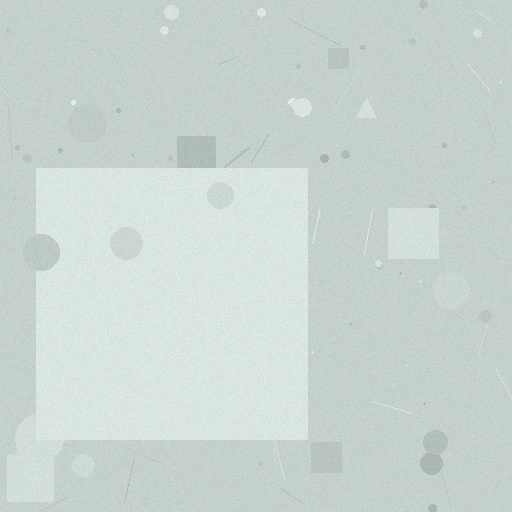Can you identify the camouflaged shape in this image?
The camouflaged shape is a square.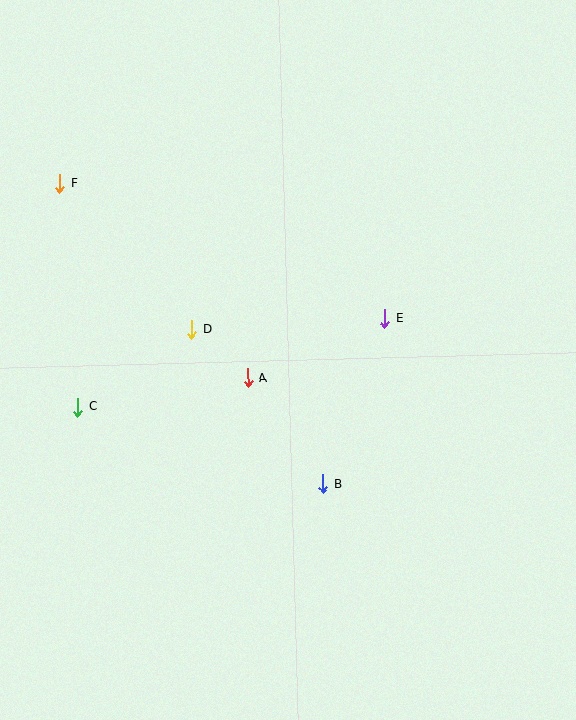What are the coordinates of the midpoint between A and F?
The midpoint between A and F is at (154, 280).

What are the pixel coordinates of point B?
Point B is at (323, 484).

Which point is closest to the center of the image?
Point A at (248, 378) is closest to the center.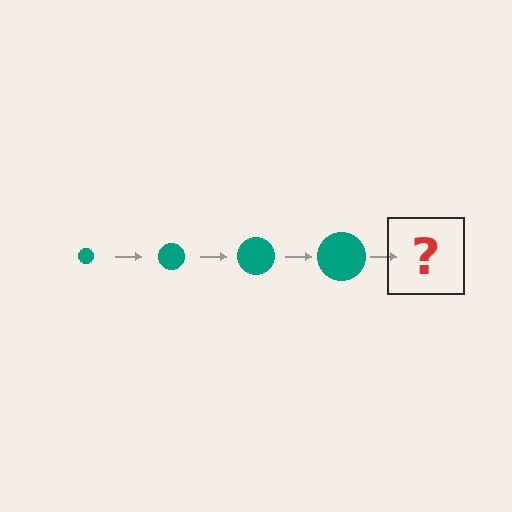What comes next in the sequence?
The next element should be a teal circle, larger than the previous one.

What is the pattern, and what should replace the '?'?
The pattern is that the circle gets progressively larger each step. The '?' should be a teal circle, larger than the previous one.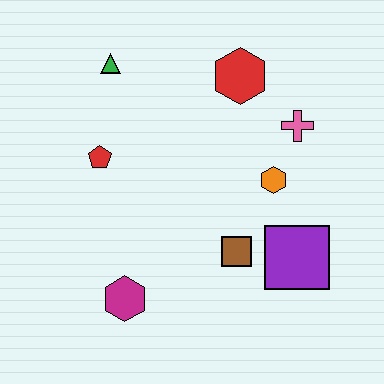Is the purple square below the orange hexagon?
Yes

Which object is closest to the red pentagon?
The green triangle is closest to the red pentagon.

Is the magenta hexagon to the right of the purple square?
No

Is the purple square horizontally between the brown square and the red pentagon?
No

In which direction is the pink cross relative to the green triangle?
The pink cross is to the right of the green triangle.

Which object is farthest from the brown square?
The green triangle is farthest from the brown square.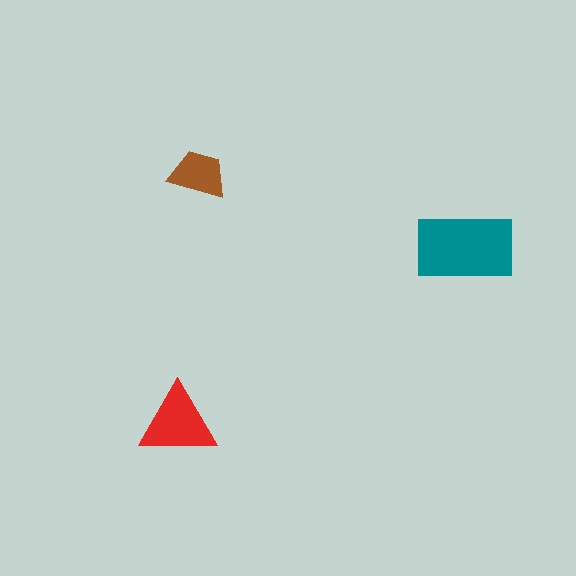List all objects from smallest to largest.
The brown trapezoid, the red triangle, the teal rectangle.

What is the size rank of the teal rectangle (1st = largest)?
1st.